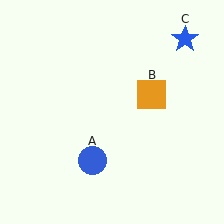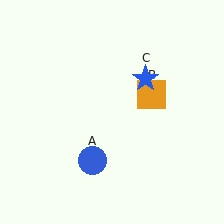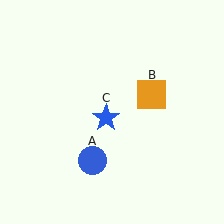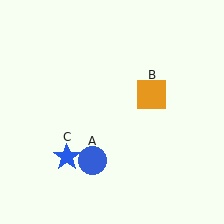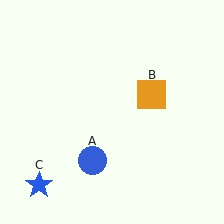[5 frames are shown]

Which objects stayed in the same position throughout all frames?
Blue circle (object A) and orange square (object B) remained stationary.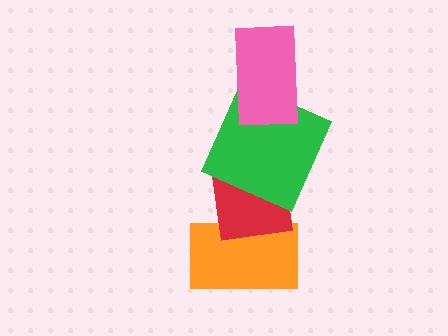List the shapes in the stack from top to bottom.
From top to bottom: the pink rectangle, the green square, the red square, the orange rectangle.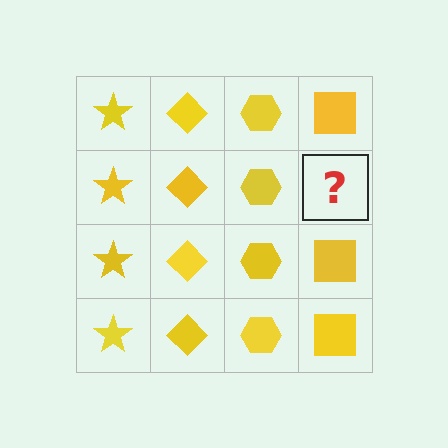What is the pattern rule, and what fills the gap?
The rule is that each column has a consistent shape. The gap should be filled with a yellow square.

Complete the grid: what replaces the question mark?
The question mark should be replaced with a yellow square.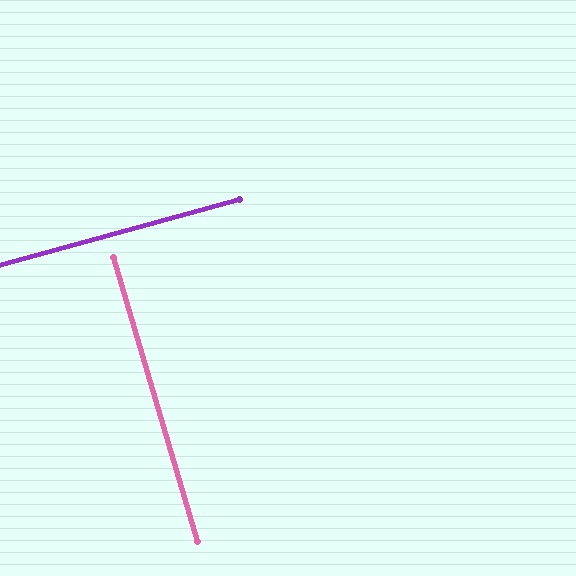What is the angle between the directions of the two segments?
Approximately 89 degrees.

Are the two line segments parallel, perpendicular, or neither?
Perpendicular — they meet at approximately 89°.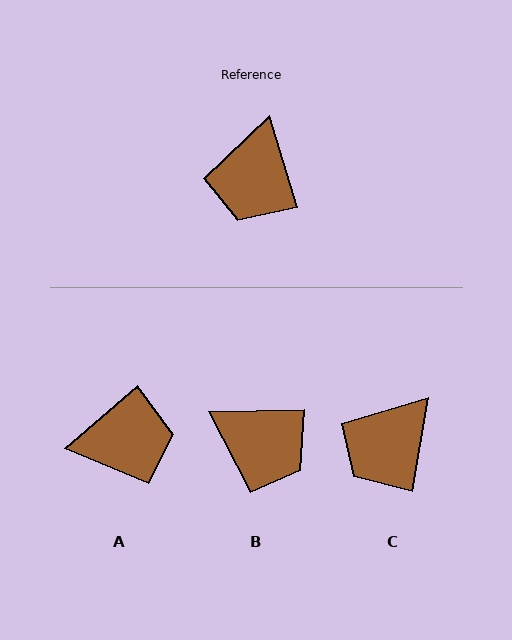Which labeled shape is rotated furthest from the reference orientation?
A, about 114 degrees away.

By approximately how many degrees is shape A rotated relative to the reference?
Approximately 114 degrees counter-clockwise.